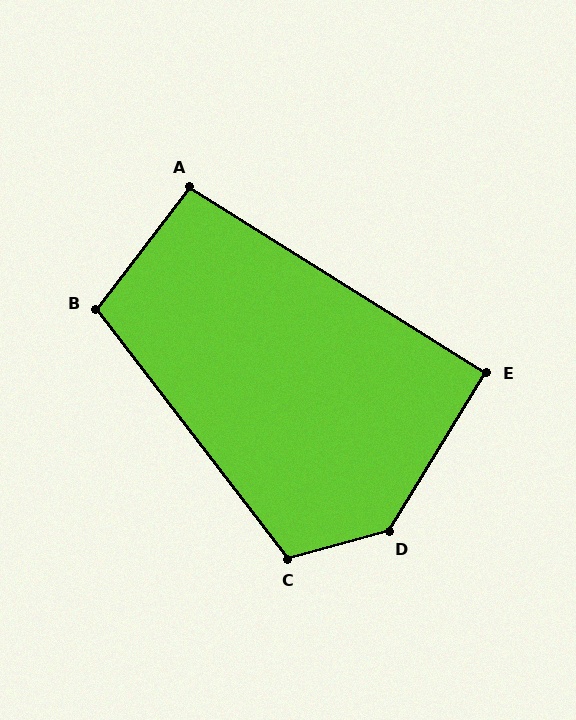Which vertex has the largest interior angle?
D, at approximately 137 degrees.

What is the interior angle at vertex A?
Approximately 95 degrees (obtuse).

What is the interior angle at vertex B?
Approximately 105 degrees (obtuse).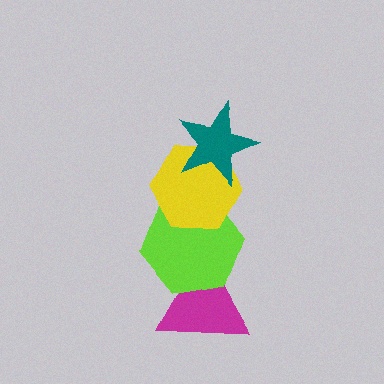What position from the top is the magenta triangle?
The magenta triangle is 4th from the top.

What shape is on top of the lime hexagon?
The yellow hexagon is on top of the lime hexagon.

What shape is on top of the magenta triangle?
The lime hexagon is on top of the magenta triangle.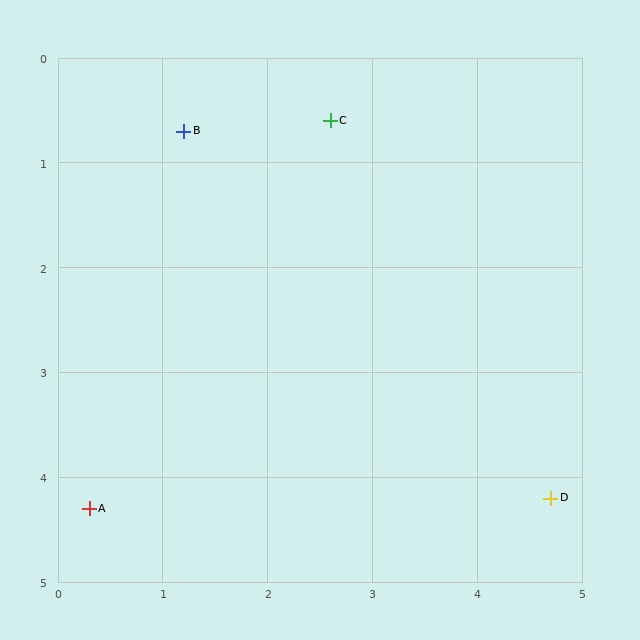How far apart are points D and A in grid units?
Points D and A are about 4.4 grid units apart.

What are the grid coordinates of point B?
Point B is at approximately (1.2, 0.7).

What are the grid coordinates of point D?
Point D is at approximately (4.7, 4.2).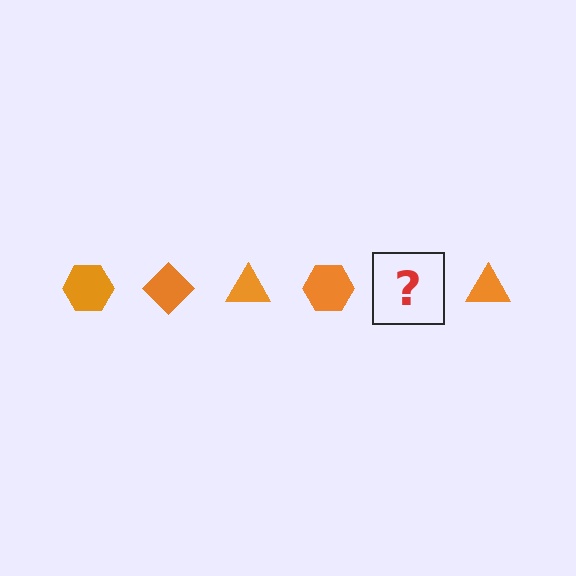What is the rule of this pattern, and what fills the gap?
The rule is that the pattern cycles through hexagon, diamond, triangle shapes in orange. The gap should be filled with an orange diamond.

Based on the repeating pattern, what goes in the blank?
The blank should be an orange diamond.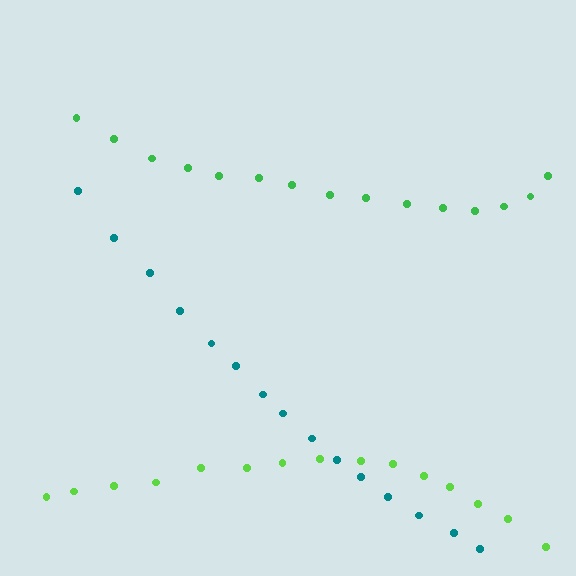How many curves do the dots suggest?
There are 3 distinct paths.